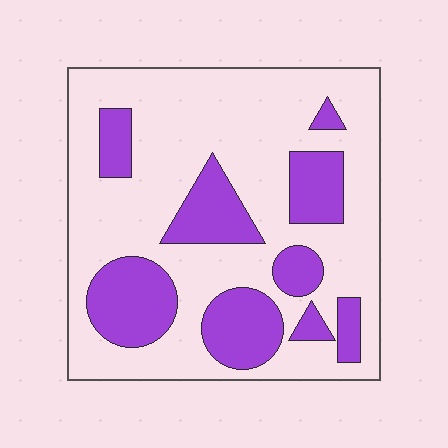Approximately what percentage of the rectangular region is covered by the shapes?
Approximately 30%.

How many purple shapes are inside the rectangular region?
9.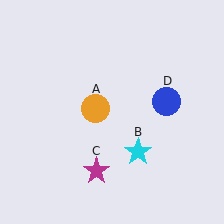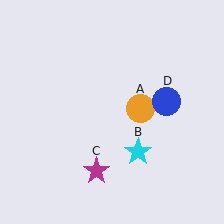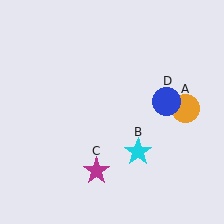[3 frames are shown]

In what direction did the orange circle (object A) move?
The orange circle (object A) moved right.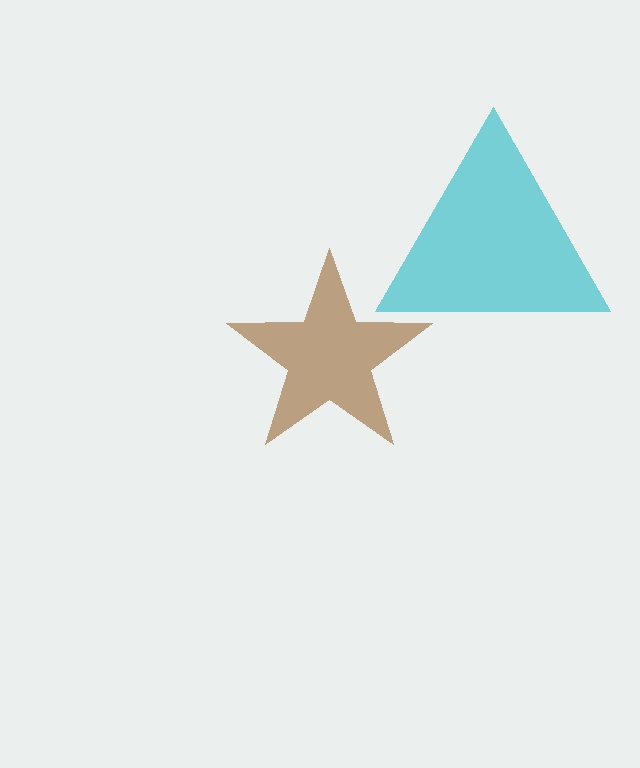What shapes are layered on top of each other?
The layered shapes are: a cyan triangle, a brown star.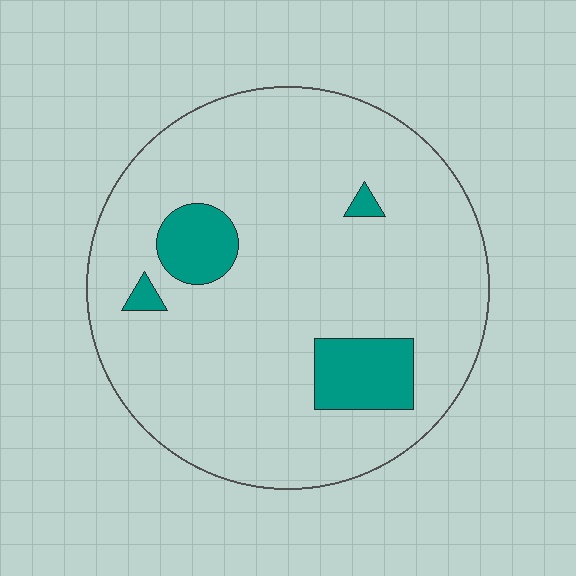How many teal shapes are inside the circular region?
4.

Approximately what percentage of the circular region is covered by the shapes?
Approximately 10%.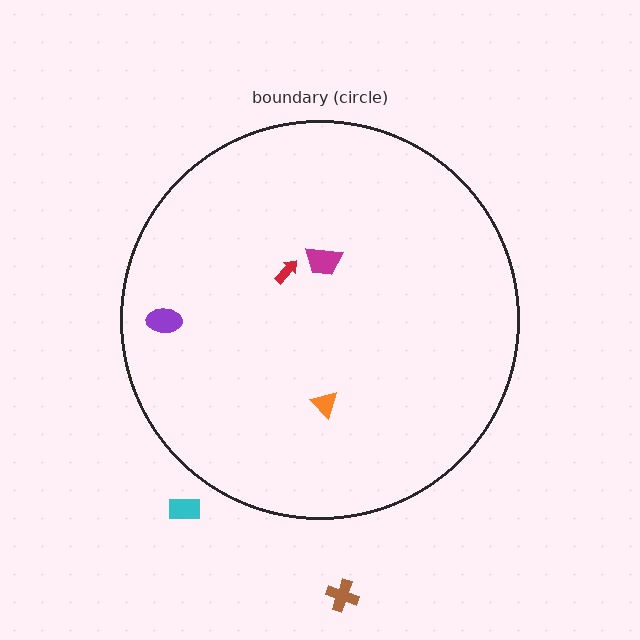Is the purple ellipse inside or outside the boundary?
Inside.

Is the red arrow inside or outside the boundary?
Inside.